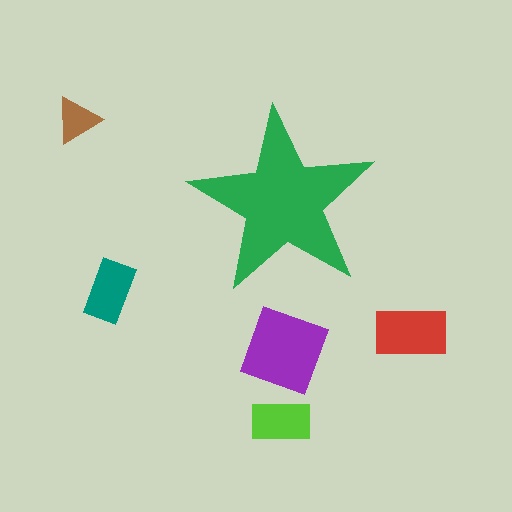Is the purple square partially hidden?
No, the purple square is fully visible.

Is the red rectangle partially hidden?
No, the red rectangle is fully visible.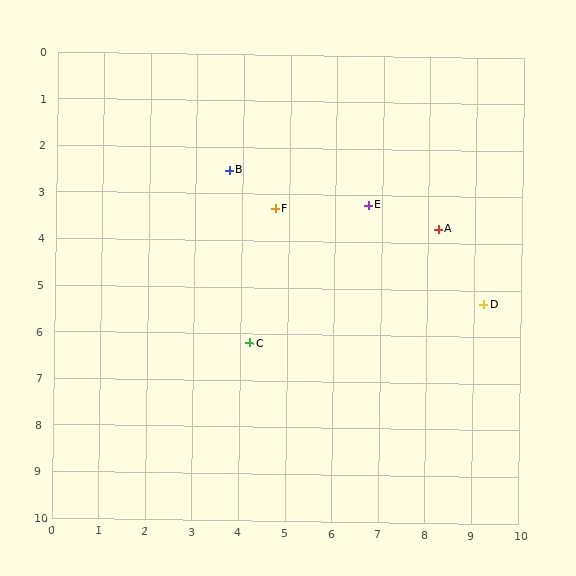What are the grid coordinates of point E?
Point E is at approximately (6.7, 3.2).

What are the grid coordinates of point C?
Point C is at approximately (4.2, 6.2).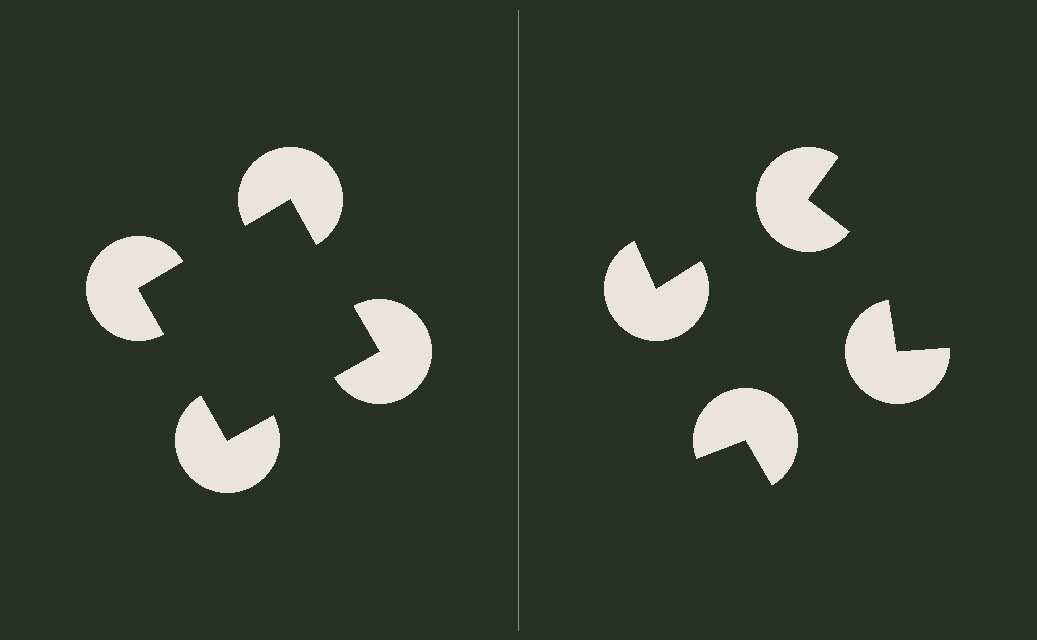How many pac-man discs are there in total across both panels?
8 — 4 on each side.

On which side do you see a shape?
An illusory square appears on the left side. On the right side the wedge cuts are rotated, so no coherent shape forms.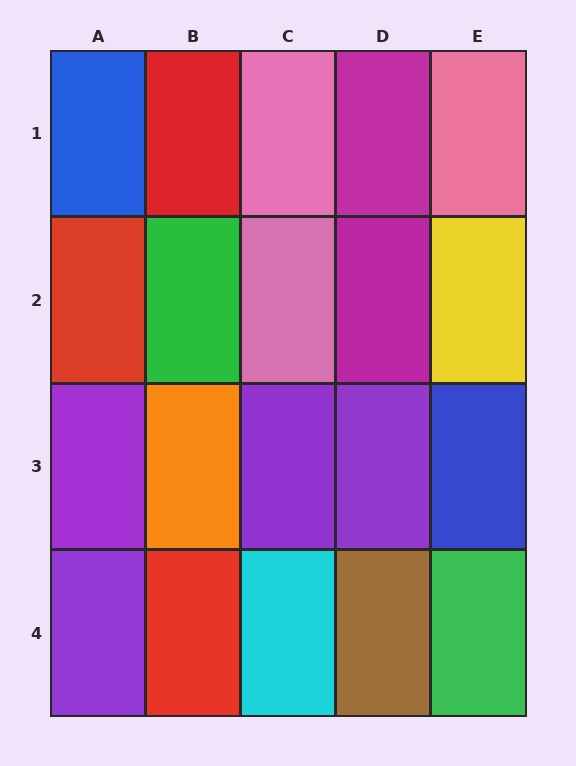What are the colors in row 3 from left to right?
Purple, orange, purple, purple, blue.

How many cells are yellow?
1 cell is yellow.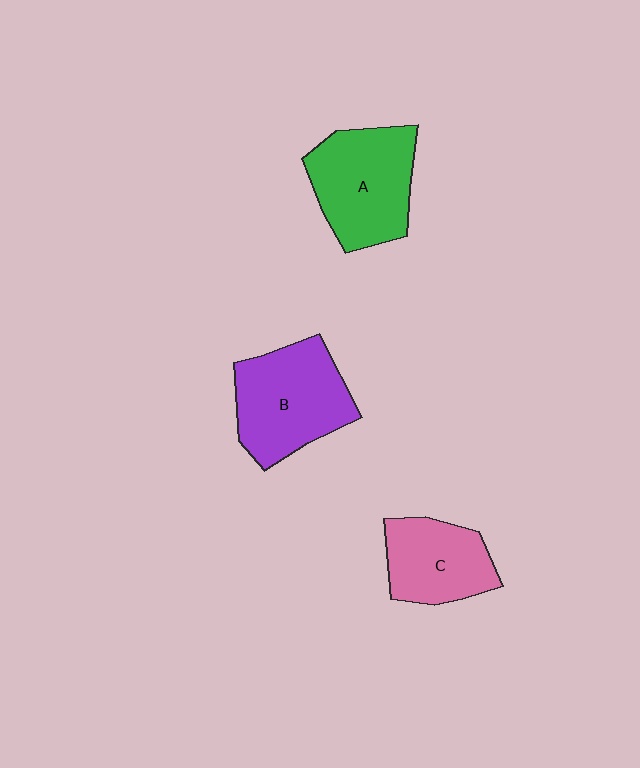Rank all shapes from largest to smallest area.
From largest to smallest: B (purple), A (green), C (pink).